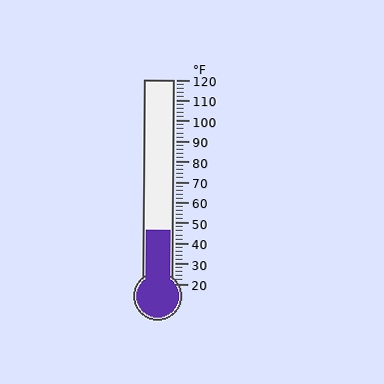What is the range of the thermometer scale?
The thermometer scale ranges from 20°F to 120°F.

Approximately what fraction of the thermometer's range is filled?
The thermometer is filled to approximately 25% of its range.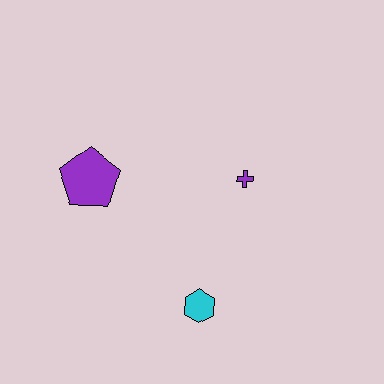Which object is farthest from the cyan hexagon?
The purple pentagon is farthest from the cyan hexagon.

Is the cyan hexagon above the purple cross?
No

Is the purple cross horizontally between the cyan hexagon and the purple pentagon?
No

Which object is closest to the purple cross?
The cyan hexagon is closest to the purple cross.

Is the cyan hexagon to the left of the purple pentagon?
No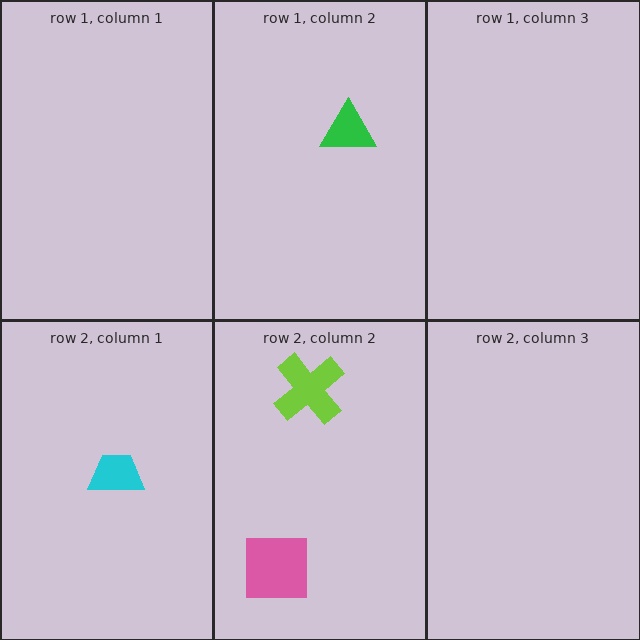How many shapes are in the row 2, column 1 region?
1.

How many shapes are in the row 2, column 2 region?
2.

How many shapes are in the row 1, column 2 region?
1.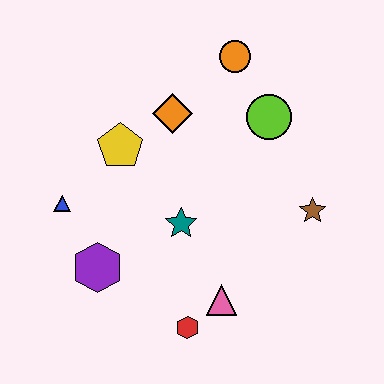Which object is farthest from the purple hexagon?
The orange circle is farthest from the purple hexagon.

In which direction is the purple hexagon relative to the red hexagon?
The purple hexagon is to the left of the red hexagon.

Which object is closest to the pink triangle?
The red hexagon is closest to the pink triangle.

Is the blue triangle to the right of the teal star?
No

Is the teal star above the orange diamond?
No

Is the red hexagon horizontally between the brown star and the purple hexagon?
Yes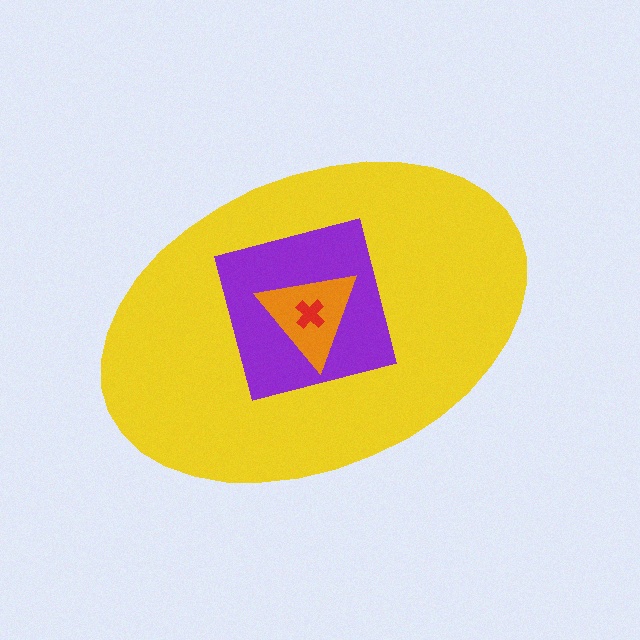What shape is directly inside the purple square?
The orange triangle.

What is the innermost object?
The red cross.